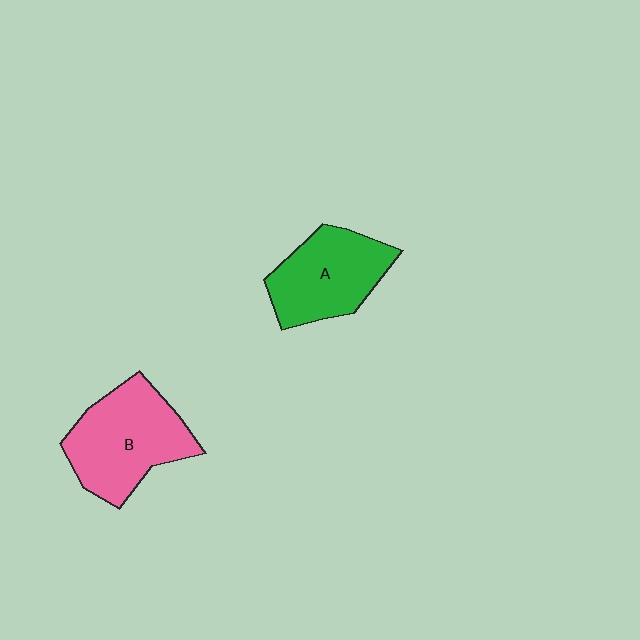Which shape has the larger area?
Shape B (pink).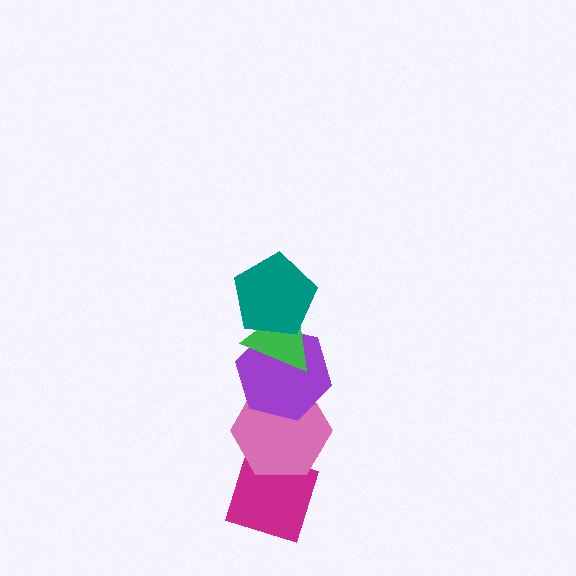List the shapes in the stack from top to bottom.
From top to bottom: the teal pentagon, the green triangle, the purple hexagon, the pink hexagon, the magenta diamond.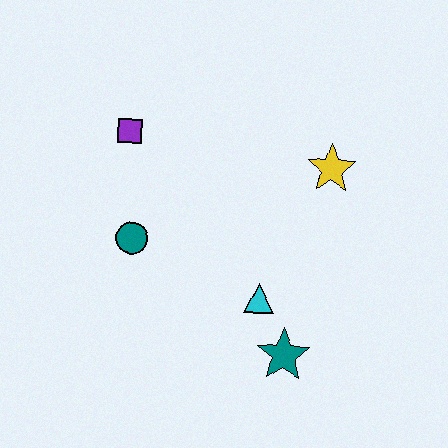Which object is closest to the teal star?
The cyan triangle is closest to the teal star.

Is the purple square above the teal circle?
Yes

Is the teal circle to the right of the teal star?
No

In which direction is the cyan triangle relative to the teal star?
The cyan triangle is above the teal star.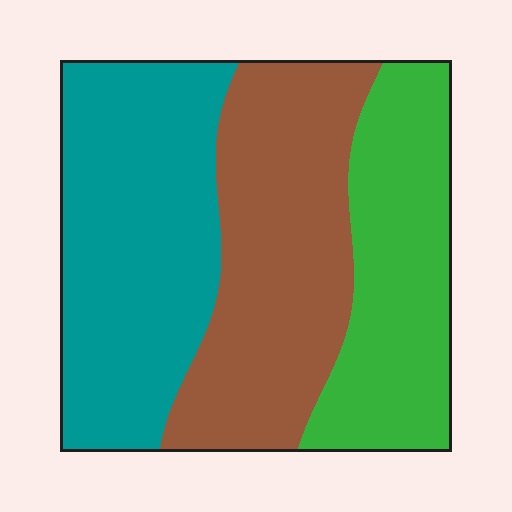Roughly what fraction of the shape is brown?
Brown covers around 35% of the shape.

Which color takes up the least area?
Green, at roughly 25%.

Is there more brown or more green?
Brown.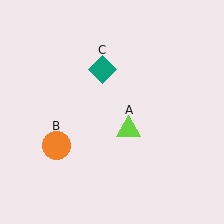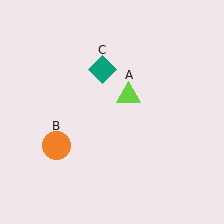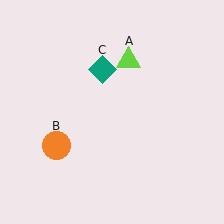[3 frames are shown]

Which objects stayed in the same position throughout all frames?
Orange circle (object B) and teal diamond (object C) remained stationary.